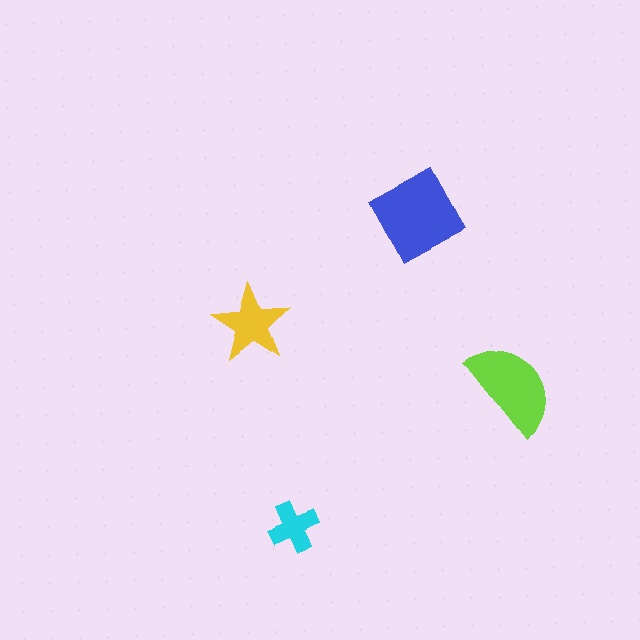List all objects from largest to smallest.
The blue diamond, the lime semicircle, the yellow star, the cyan cross.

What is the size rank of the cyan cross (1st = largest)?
4th.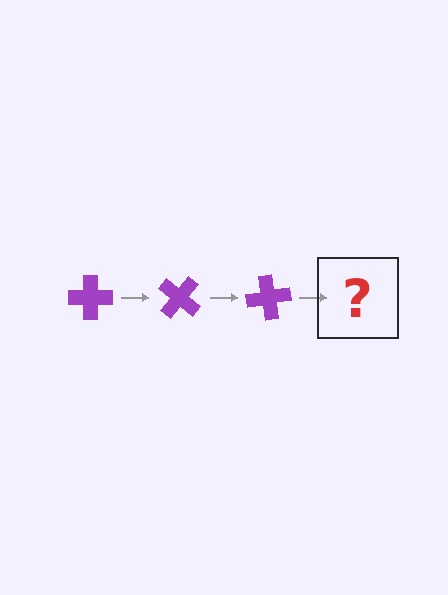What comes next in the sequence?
The next element should be a purple cross rotated 120 degrees.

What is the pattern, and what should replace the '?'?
The pattern is that the cross rotates 40 degrees each step. The '?' should be a purple cross rotated 120 degrees.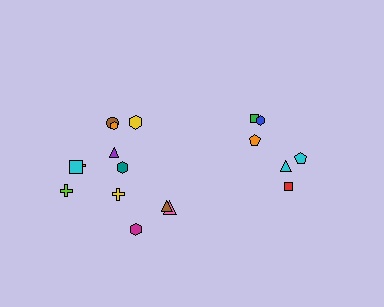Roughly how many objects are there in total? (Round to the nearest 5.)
Roughly 20 objects in total.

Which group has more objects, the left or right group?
The left group.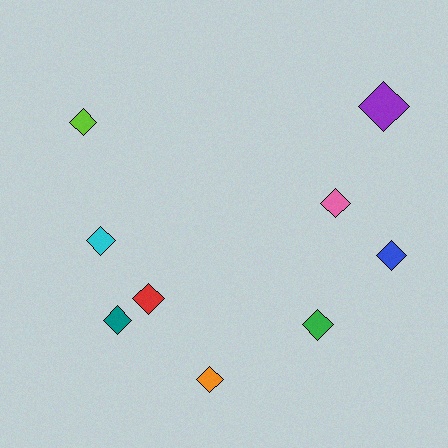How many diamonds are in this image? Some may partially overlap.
There are 9 diamonds.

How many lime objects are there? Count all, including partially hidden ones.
There is 1 lime object.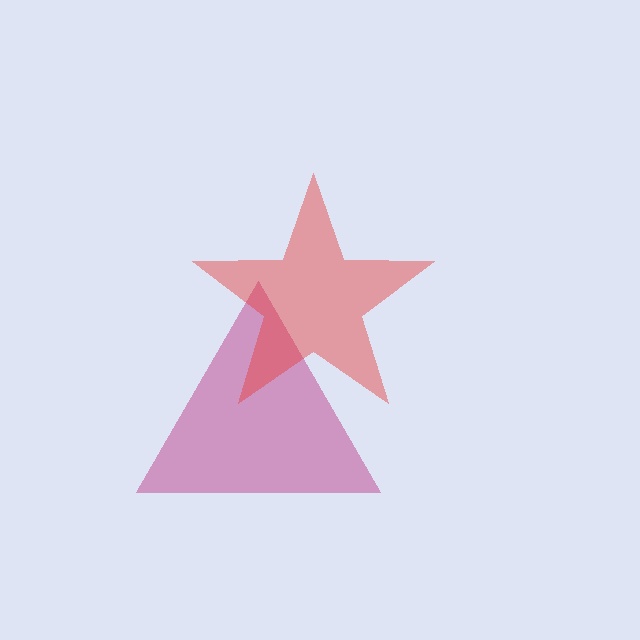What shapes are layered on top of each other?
The layered shapes are: a magenta triangle, a red star.